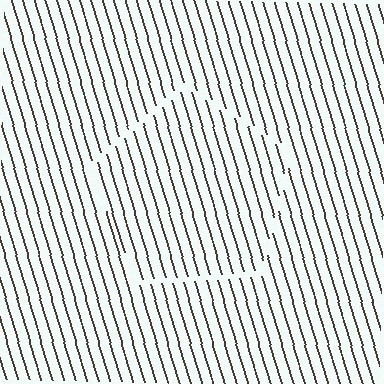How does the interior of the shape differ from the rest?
The interior of the shape contains the same grating, shifted by half a period — the contour is defined by the phase discontinuity where line-ends from the inner and outer gratings abut.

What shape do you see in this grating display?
An illusory pentagon. The interior of the shape contains the same grating, shifted by half a period — the contour is defined by the phase discontinuity where line-ends from the inner and outer gratings abut.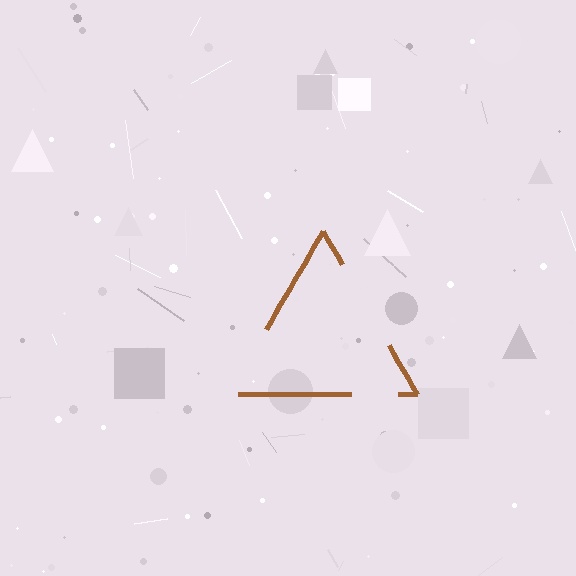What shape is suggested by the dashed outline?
The dashed outline suggests a triangle.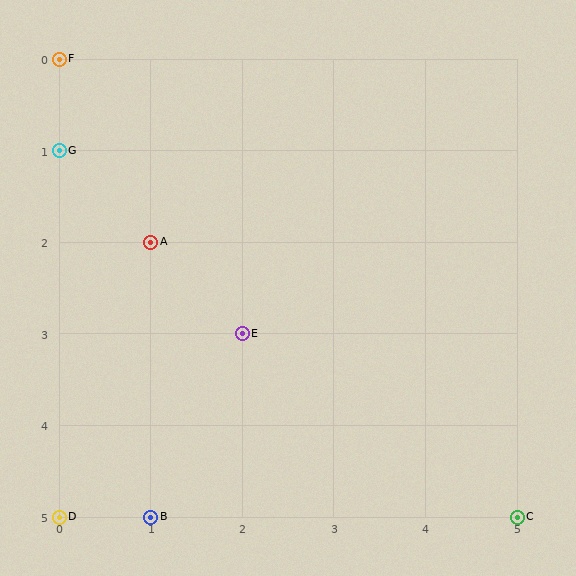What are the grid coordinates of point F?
Point F is at grid coordinates (0, 0).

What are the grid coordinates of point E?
Point E is at grid coordinates (2, 3).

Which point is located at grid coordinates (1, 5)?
Point B is at (1, 5).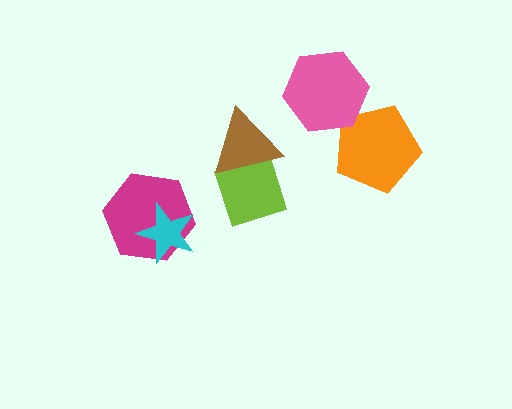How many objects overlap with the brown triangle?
1 object overlaps with the brown triangle.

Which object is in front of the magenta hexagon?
The cyan star is in front of the magenta hexagon.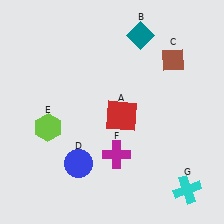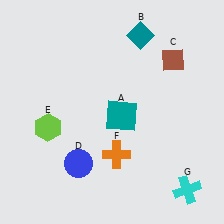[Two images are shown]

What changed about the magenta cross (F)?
In Image 1, F is magenta. In Image 2, it changed to orange.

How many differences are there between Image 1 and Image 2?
There are 2 differences between the two images.